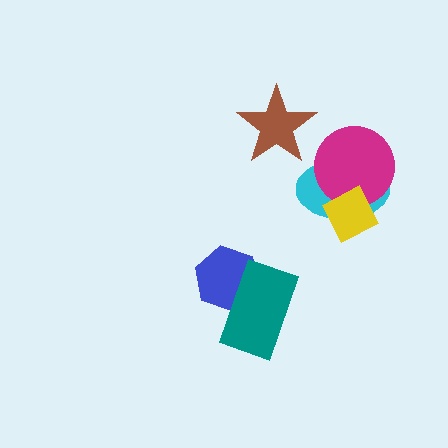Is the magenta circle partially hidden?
Yes, it is partially covered by another shape.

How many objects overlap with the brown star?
0 objects overlap with the brown star.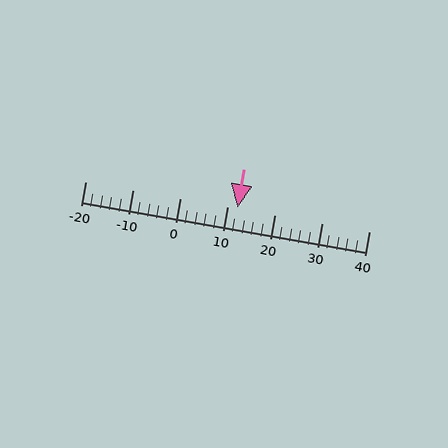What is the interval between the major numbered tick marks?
The major tick marks are spaced 10 units apart.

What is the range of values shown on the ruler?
The ruler shows values from -20 to 40.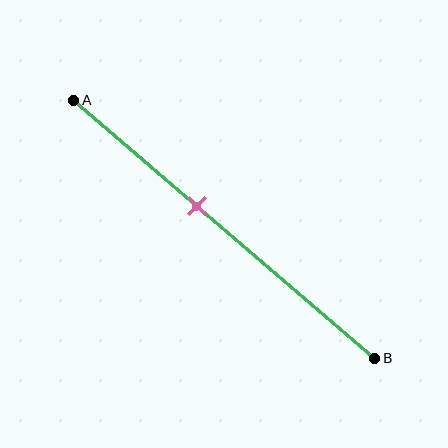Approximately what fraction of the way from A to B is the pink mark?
The pink mark is approximately 40% of the way from A to B.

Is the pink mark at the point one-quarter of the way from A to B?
No, the mark is at about 40% from A, not at the 25% one-quarter point.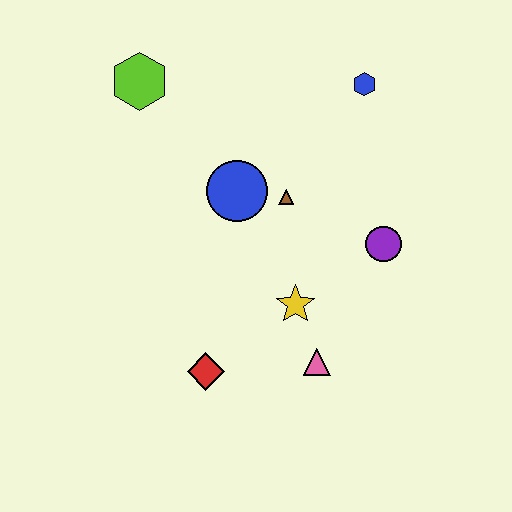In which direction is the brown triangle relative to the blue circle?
The brown triangle is to the right of the blue circle.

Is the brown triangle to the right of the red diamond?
Yes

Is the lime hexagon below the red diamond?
No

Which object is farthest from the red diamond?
The blue hexagon is farthest from the red diamond.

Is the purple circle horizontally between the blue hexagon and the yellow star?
No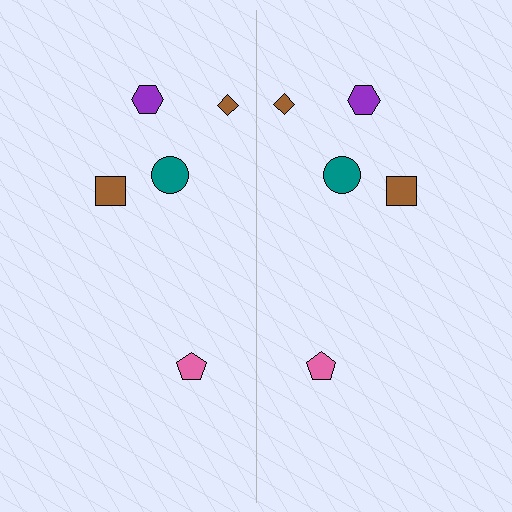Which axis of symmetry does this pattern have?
The pattern has a vertical axis of symmetry running through the center of the image.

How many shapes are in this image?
There are 10 shapes in this image.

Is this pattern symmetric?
Yes, this pattern has bilateral (reflection) symmetry.